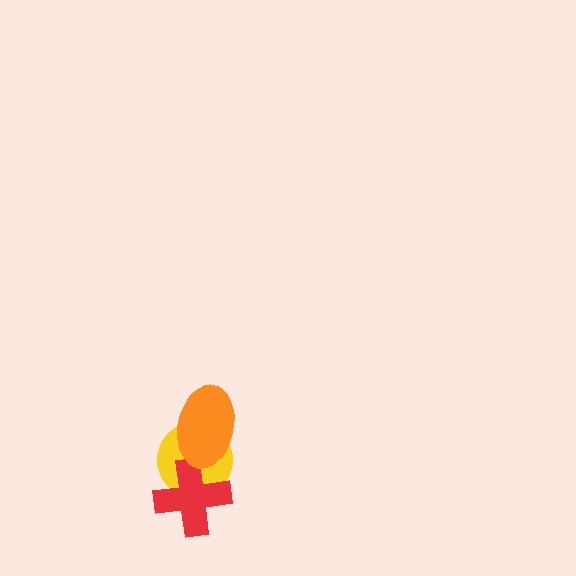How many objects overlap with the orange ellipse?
2 objects overlap with the orange ellipse.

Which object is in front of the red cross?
The orange ellipse is in front of the red cross.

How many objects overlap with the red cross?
2 objects overlap with the red cross.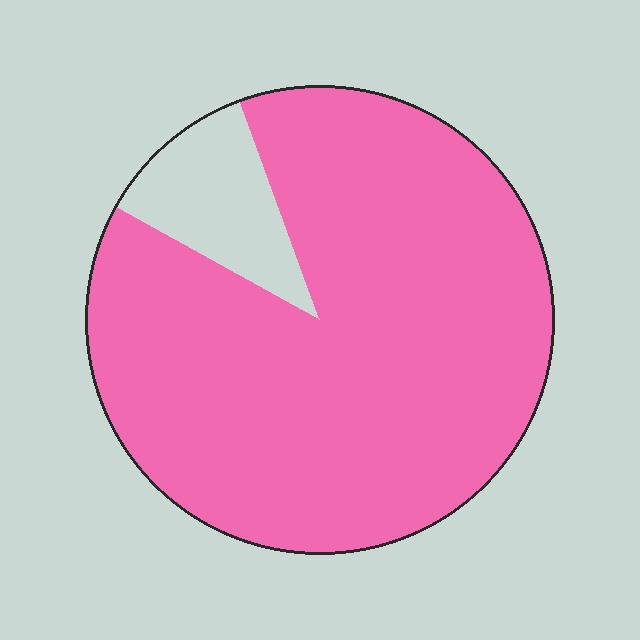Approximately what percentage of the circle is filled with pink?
Approximately 90%.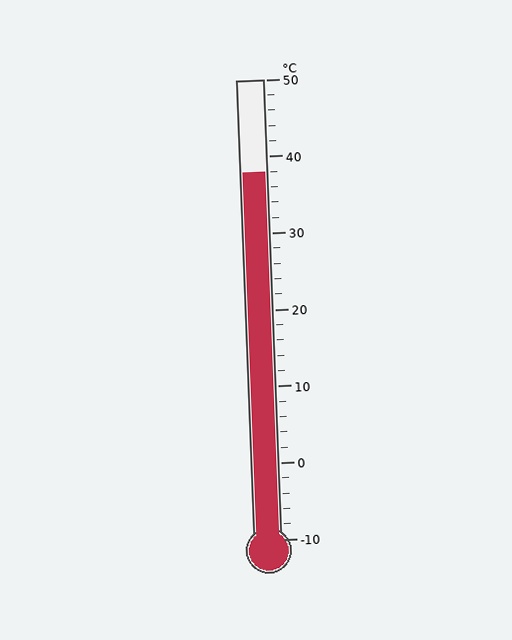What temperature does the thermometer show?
The thermometer shows approximately 38°C.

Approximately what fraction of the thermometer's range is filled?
The thermometer is filled to approximately 80% of its range.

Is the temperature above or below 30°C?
The temperature is above 30°C.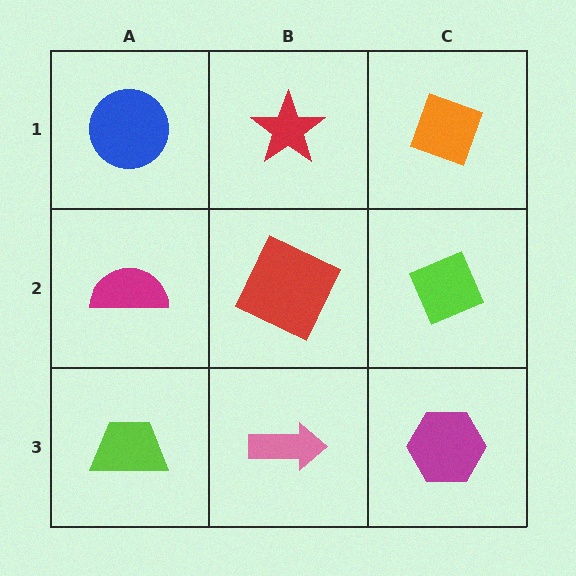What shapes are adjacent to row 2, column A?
A blue circle (row 1, column A), a lime trapezoid (row 3, column A), a red square (row 2, column B).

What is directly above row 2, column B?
A red star.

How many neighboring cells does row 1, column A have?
2.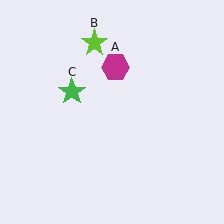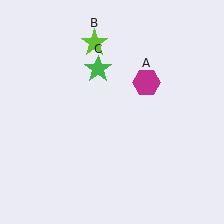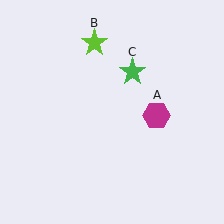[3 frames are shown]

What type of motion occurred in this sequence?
The magenta hexagon (object A), green star (object C) rotated clockwise around the center of the scene.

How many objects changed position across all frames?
2 objects changed position: magenta hexagon (object A), green star (object C).